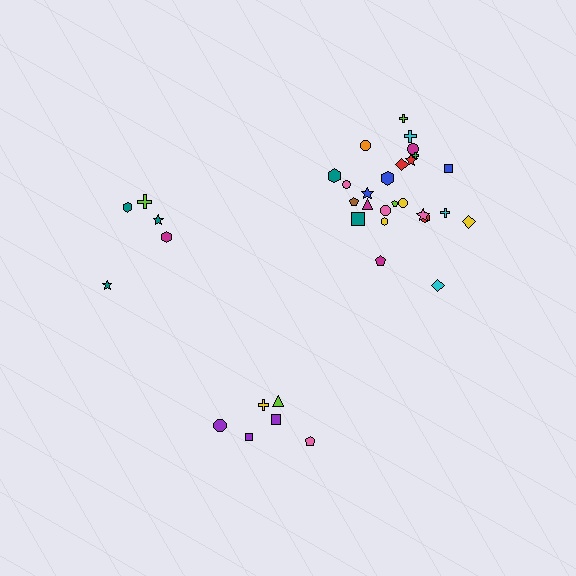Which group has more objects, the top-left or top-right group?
The top-right group.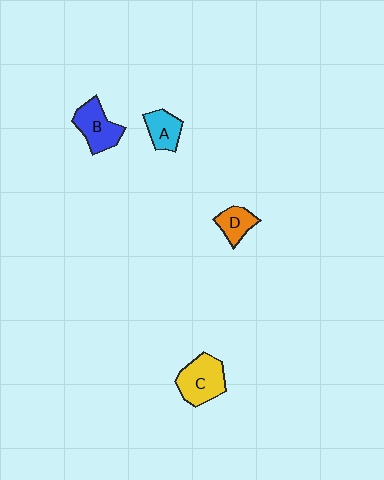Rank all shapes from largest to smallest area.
From largest to smallest: C (yellow), B (blue), A (cyan), D (orange).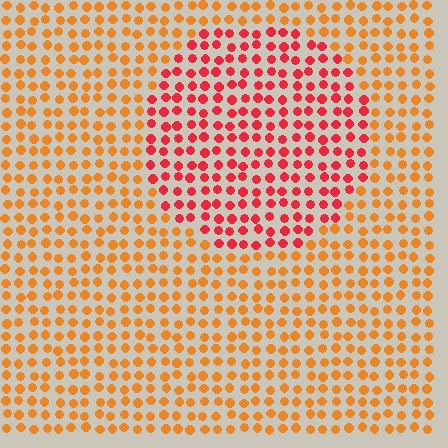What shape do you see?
I see a circle.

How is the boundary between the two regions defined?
The boundary is defined purely by a slight shift in hue (about 36 degrees). Spacing, size, and orientation are identical on both sides.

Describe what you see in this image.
The image is filled with small orange elements in a uniform arrangement. A circle-shaped region is visible where the elements are tinted to a slightly different hue, forming a subtle color boundary.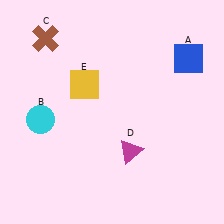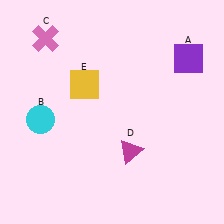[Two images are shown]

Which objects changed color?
A changed from blue to purple. C changed from brown to pink.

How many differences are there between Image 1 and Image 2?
There are 2 differences between the two images.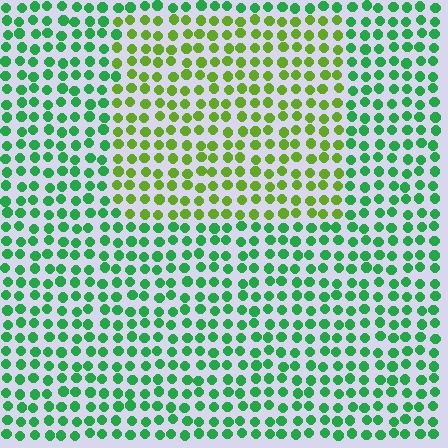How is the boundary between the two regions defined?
The boundary is defined purely by a slight shift in hue (about 45 degrees). Spacing, size, and orientation are identical on both sides.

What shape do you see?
I see a rectangle.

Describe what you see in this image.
The image is filled with small green elements in a uniform arrangement. A rectangle-shaped region is visible where the elements are tinted to a slightly different hue, forming a subtle color boundary.